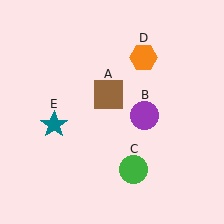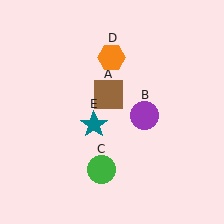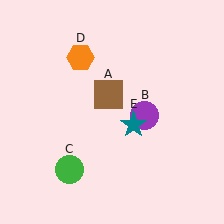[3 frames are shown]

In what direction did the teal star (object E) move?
The teal star (object E) moved right.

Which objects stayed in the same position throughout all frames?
Brown square (object A) and purple circle (object B) remained stationary.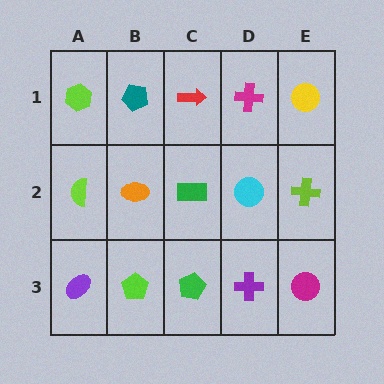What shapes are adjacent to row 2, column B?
A teal pentagon (row 1, column B), a lime pentagon (row 3, column B), a lime semicircle (row 2, column A), a green rectangle (row 2, column C).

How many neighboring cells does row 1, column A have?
2.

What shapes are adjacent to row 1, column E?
A lime cross (row 2, column E), a magenta cross (row 1, column D).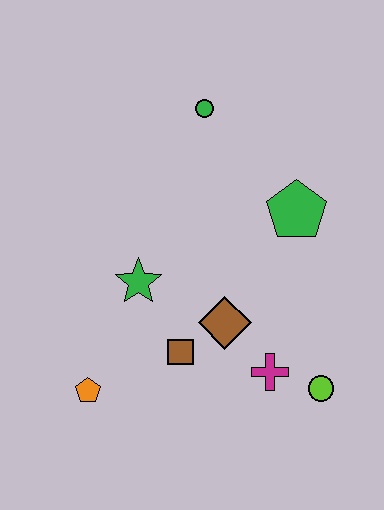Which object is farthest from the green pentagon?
The orange pentagon is farthest from the green pentagon.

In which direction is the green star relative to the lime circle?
The green star is to the left of the lime circle.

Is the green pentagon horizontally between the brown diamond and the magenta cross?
No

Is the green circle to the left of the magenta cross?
Yes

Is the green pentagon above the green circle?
No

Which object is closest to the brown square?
The brown diamond is closest to the brown square.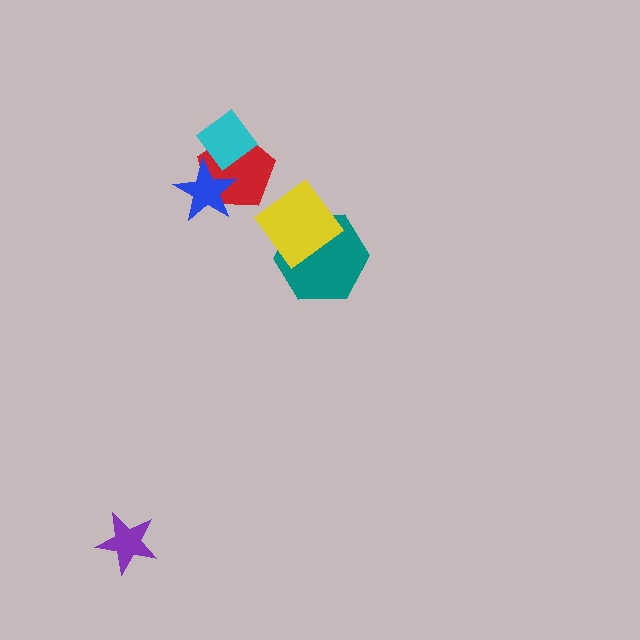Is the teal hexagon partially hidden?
Yes, it is partially covered by another shape.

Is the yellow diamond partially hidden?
No, no other shape covers it.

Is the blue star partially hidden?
Yes, it is partially covered by another shape.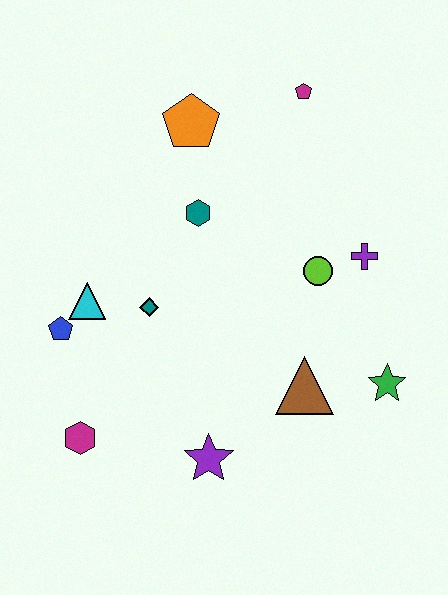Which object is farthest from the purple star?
The magenta pentagon is farthest from the purple star.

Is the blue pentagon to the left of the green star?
Yes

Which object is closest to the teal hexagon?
The orange pentagon is closest to the teal hexagon.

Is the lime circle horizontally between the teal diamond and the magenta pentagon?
No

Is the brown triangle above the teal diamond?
No